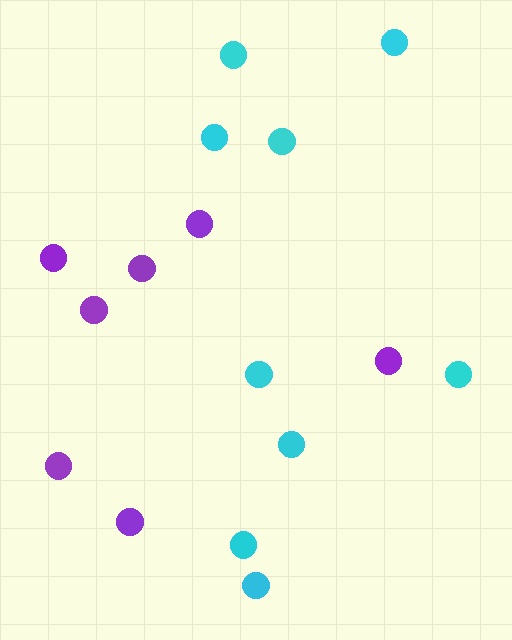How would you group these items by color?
There are 2 groups: one group of purple circles (7) and one group of cyan circles (9).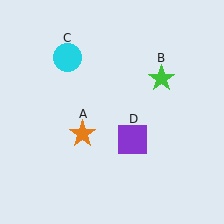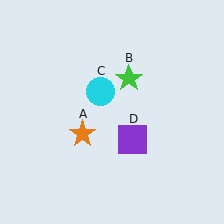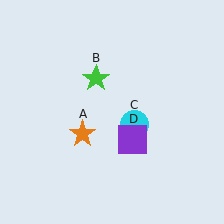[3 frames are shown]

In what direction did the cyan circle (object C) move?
The cyan circle (object C) moved down and to the right.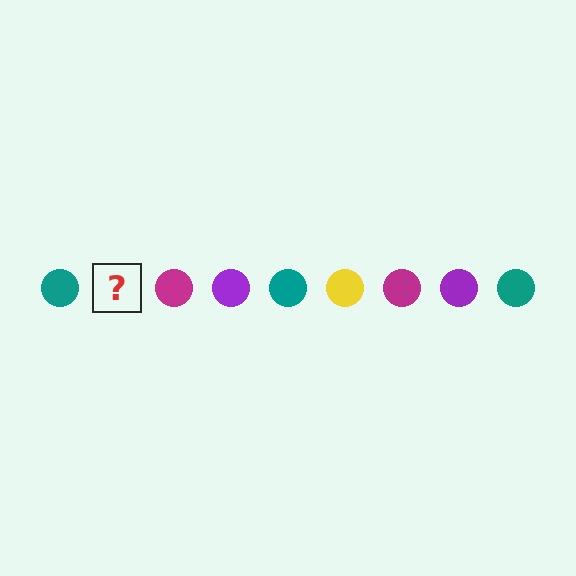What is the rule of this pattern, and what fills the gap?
The rule is that the pattern cycles through teal, yellow, magenta, purple circles. The gap should be filled with a yellow circle.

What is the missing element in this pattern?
The missing element is a yellow circle.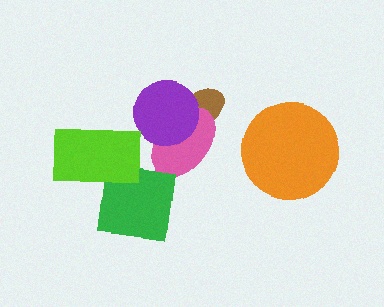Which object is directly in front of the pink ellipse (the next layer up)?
The purple circle is directly in front of the pink ellipse.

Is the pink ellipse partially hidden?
Yes, it is partially covered by another shape.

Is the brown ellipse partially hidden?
Yes, it is partially covered by another shape.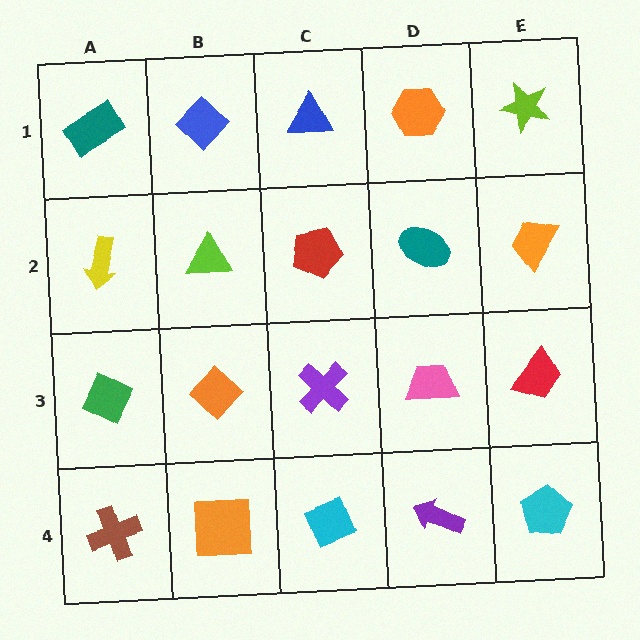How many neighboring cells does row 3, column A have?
3.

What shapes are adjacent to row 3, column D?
A teal ellipse (row 2, column D), a purple arrow (row 4, column D), a purple cross (row 3, column C), a red trapezoid (row 3, column E).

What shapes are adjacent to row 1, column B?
A lime triangle (row 2, column B), a teal rectangle (row 1, column A), a blue triangle (row 1, column C).